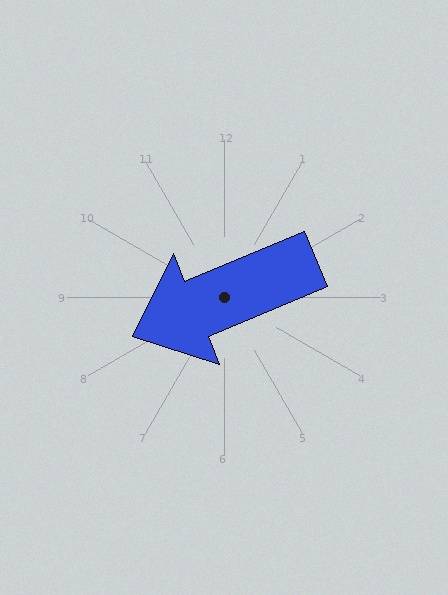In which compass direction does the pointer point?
Southwest.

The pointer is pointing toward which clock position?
Roughly 8 o'clock.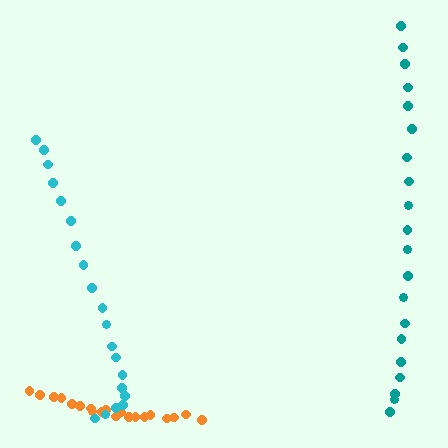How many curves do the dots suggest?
There are 3 distinct paths.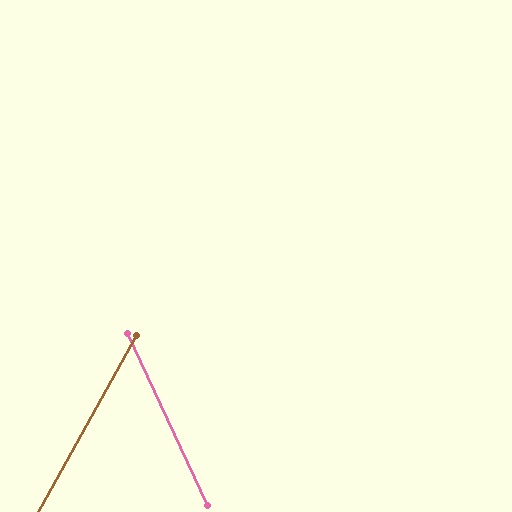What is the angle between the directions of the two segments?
Approximately 54 degrees.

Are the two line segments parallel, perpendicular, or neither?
Neither parallel nor perpendicular — they differ by about 54°.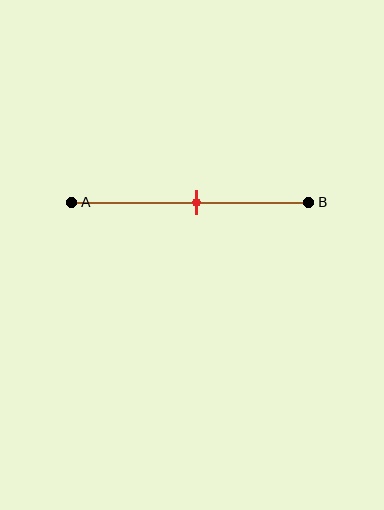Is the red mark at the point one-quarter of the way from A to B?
No, the mark is at about 55% from A, not at the 25% one-quarter point.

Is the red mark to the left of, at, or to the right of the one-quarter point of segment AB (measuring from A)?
The red mark is to the right of the one-quarter point of segment AB.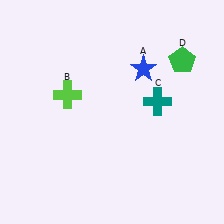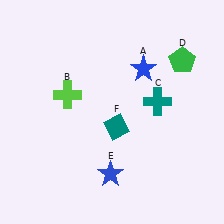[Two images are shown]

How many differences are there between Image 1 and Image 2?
There are 2 differences between the two images.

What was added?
A blue star (E), a teal diamond (F) were added in Image 2.